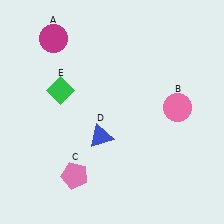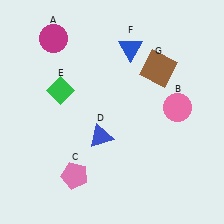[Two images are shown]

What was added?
A blue triangle (F), a brown square (G) were added in Image 2.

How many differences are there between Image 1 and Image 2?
There are 2 differences between the two images.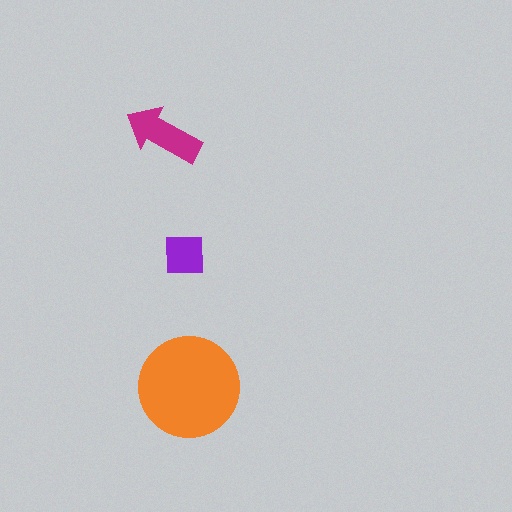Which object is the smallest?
The purple square.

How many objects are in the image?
There are 3 objects in the image.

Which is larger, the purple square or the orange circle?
The orange circle.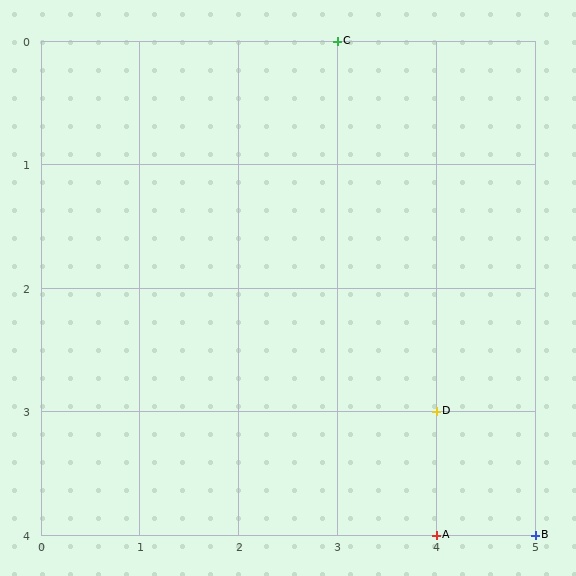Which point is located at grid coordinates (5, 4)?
Point B is at (5, 4).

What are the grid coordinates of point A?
Point A is at grid coordinates (4, 4).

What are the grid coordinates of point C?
Point C is at grid coordinates (3, 0).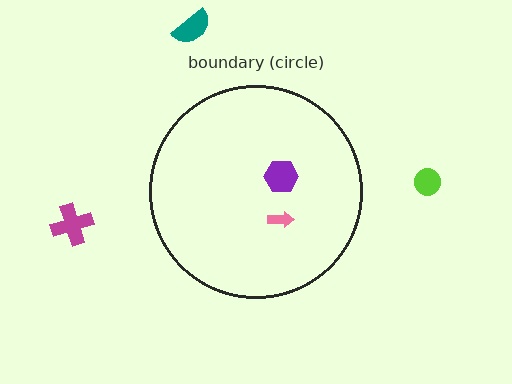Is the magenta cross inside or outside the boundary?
Outside.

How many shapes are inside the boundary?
2 inside, 3 outside.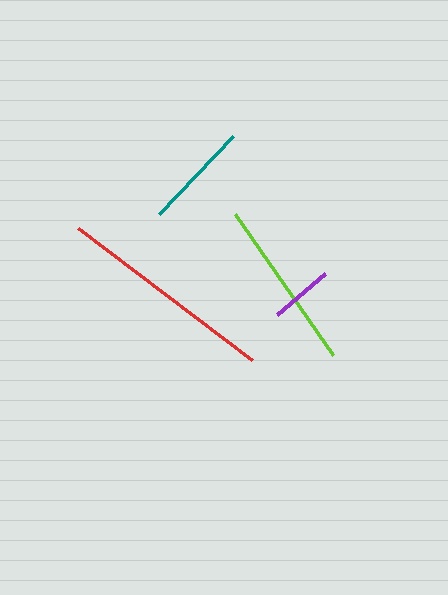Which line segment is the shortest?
The purple line is the shortest at approximately 63 pixels.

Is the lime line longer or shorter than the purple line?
The lime line is longer than the purple line.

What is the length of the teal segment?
The teal segment is approximately 107 pixels long.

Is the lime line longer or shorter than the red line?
The red line is longer than the lime line.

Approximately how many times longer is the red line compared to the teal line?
The red line is approximately 2.0 times the length of the teal line.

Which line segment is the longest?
The red line is the longest at approximately 219 pixels.